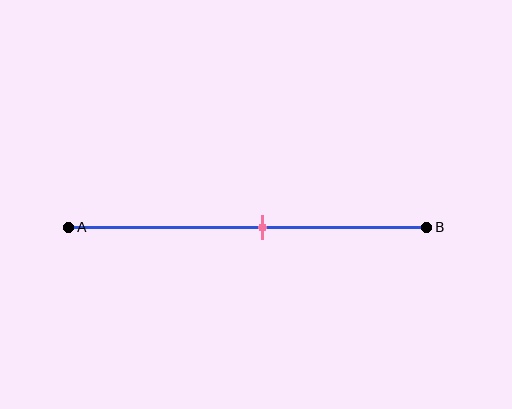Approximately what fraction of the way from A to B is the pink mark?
The pink mark is approximately 55% of the way from A to B.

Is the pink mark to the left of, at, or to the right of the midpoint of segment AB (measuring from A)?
The pink mark is to the right of the midpoint of segment AB.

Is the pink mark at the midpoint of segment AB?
No, the mark is at about 55% from A, not at the 50% midpoint.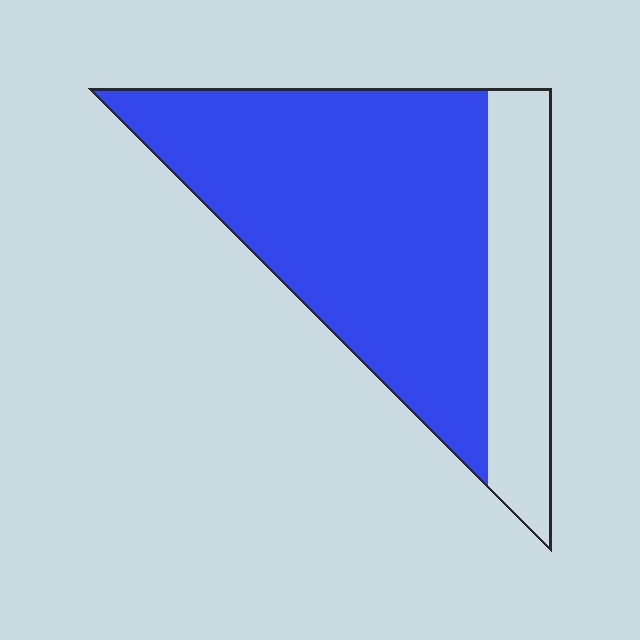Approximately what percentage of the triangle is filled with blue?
Approximately 75%.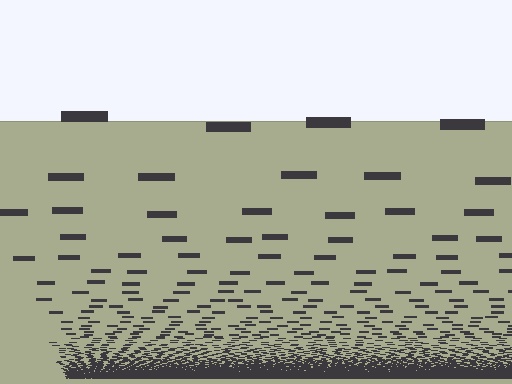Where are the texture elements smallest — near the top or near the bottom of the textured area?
Near the bottom.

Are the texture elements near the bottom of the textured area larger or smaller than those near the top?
Smaller. The gradient is inverted — elements near the bottom are smaller and denser.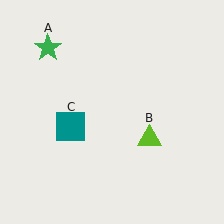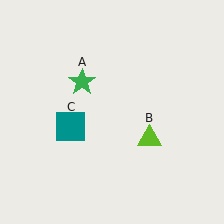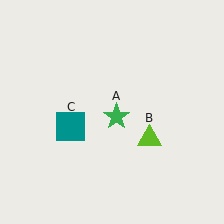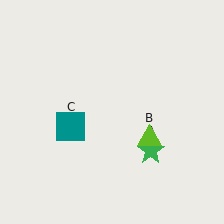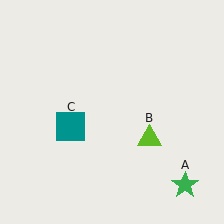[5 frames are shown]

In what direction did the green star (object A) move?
The green star (object A) moved down and to the right.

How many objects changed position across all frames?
1 object changed position: green star (object A).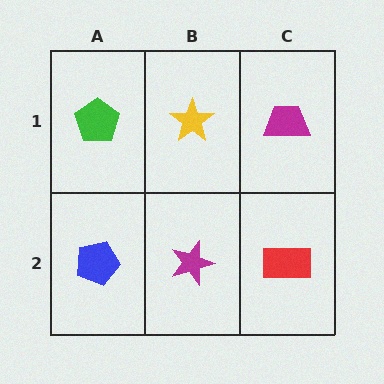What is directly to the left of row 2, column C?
A magenta star.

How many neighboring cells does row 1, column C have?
2.